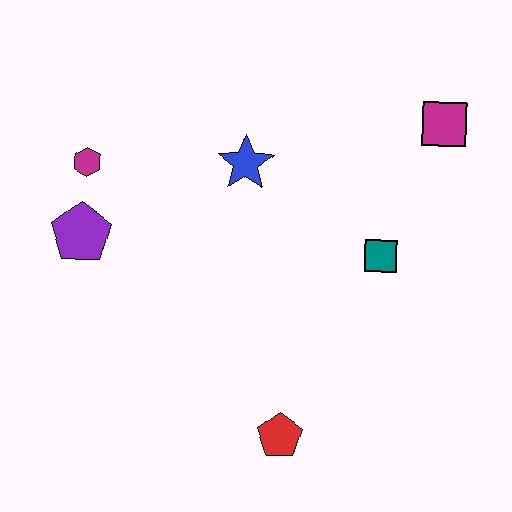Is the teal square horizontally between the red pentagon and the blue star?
No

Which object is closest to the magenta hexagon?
The purple pentagon is closest to the magenta hexagon.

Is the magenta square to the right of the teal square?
Yes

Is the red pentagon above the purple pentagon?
No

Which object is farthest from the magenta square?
The purple pentagon is farthest from the magenta square.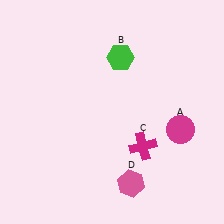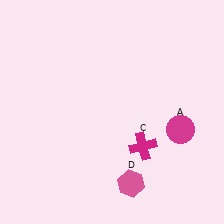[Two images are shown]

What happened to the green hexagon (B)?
The green hexagon (B) was removed in Image 2. It was in the top-right area of Image 1.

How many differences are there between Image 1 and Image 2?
There is 1 difference between the two images.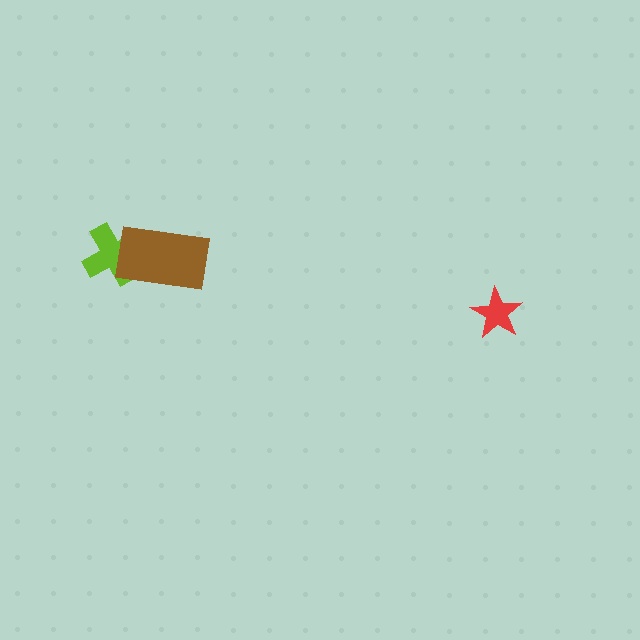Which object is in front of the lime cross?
The brown rectangle is in front of the lime cross.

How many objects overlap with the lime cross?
1 object overlaps with the lime cross.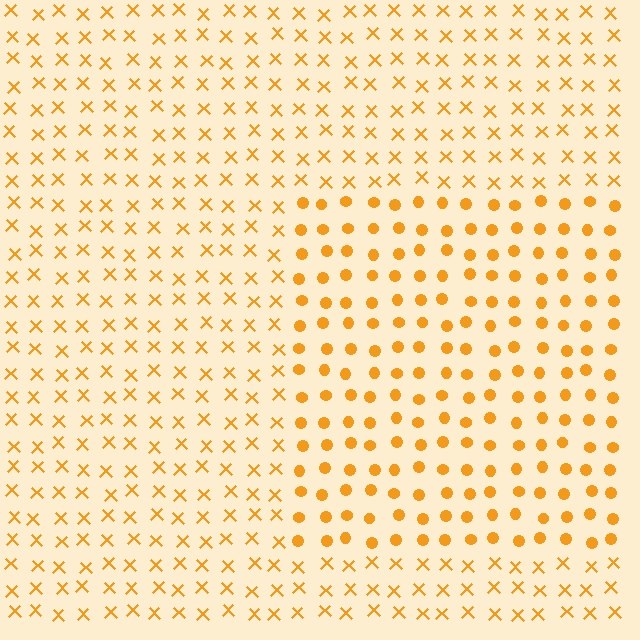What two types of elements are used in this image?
The image uses circles inside the rectangle region and X marks outside it.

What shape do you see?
I see a rectangle.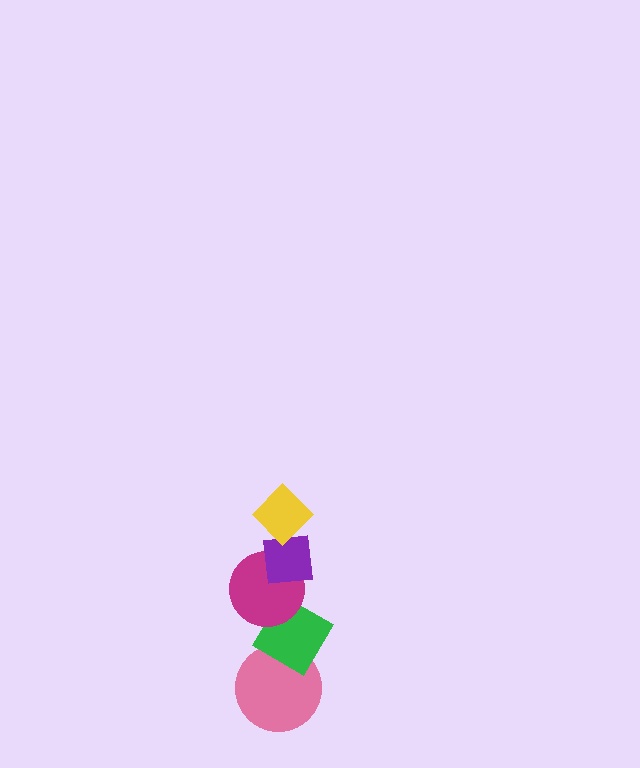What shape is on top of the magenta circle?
The purple square is on top of the magenta circle.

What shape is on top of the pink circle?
The green diamond is on top of the pink circle.